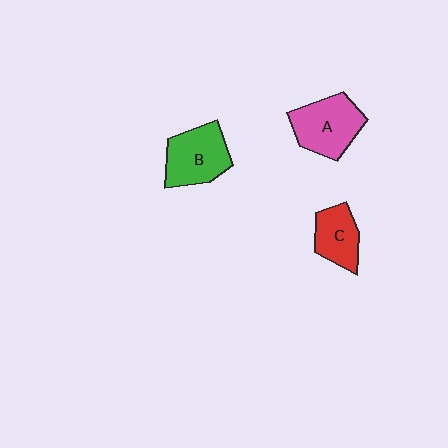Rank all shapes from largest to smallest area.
From largest to smallest: A (pink), B (green), C (red).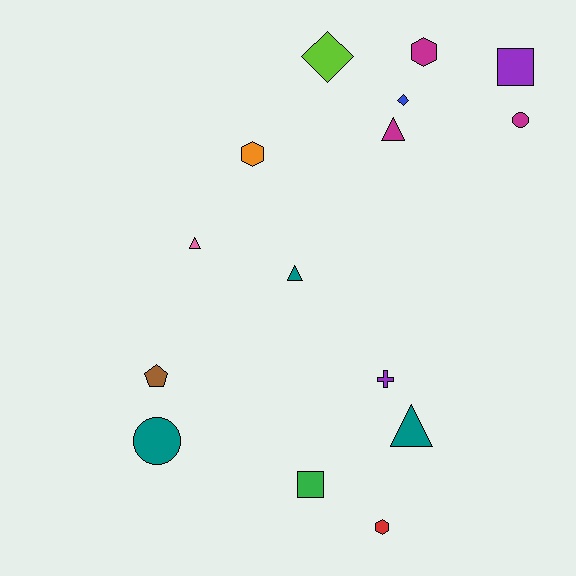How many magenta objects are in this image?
There are 3 magenta objects.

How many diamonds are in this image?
There are 2 diamonds.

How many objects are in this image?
There are 15 objects.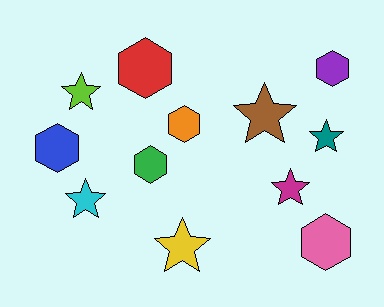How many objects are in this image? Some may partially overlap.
There are 12 objects.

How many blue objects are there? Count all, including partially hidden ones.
There is 1 blue object.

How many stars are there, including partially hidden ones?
There are 6 stars.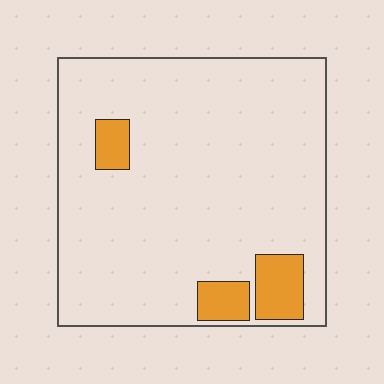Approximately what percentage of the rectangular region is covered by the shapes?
Approximately 10%.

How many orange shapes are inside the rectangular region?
3.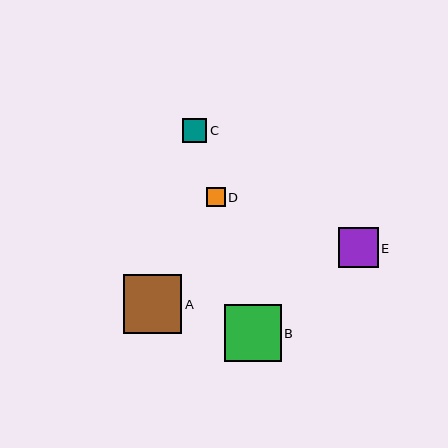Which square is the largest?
Square A is the largest with a size of approximately 59 pixels.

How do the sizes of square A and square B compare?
Square A and square B are approximately the same size.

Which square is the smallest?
Square D is the smallest with a size of approximately 19 pixels.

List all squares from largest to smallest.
From largest to smallest: A, B, E, C, D.